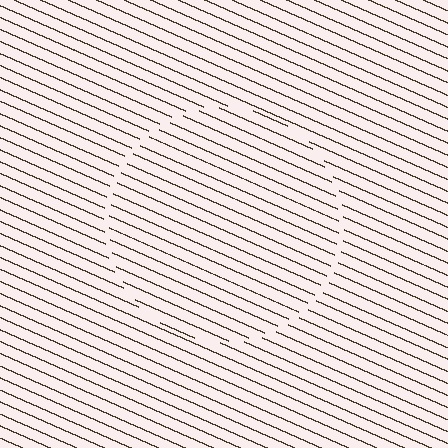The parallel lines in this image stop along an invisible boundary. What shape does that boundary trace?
An illusory circle. The interior of the shape contains the same grating, shifted by half a period — the contour is defined by the phase discontinuity where line-ends from the inner and outer gratings abut.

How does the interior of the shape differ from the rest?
The interior of the shape contains the same grating, shifted by half a period — the contour is defined by the phase discontinuity where line-ends from the inner and outer gratings abut.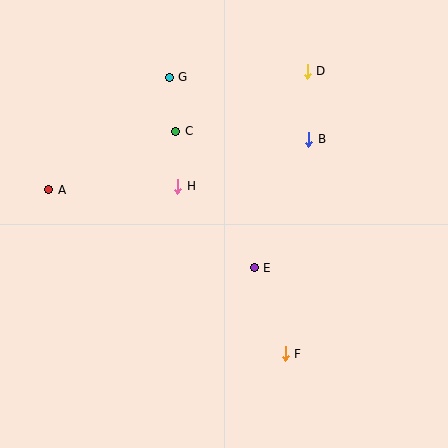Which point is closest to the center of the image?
Point E at (254, 268) is closest to the center.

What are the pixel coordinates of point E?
Point E is at (254, 268).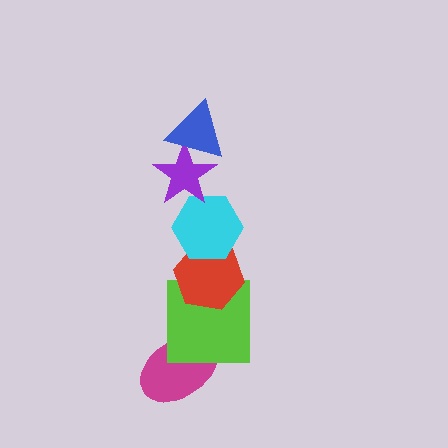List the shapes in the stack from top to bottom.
From top to bottom: the blue triangle, the purple star, the cyan hexagon, the red hexagon, the lime square, the magenta ellipse.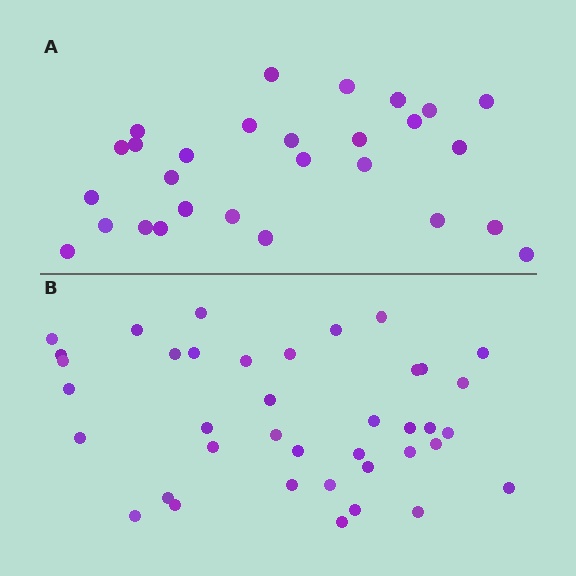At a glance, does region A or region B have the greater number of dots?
Region B (the bottom region) has more dots.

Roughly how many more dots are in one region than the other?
Region B has roughly 12 or so more dots than region A.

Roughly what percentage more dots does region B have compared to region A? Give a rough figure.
About 40% more.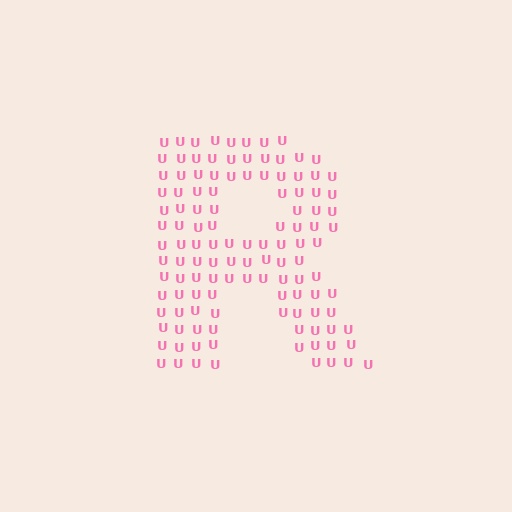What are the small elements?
The small elements are letter U's.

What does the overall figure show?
The overall figure shows the letter R.